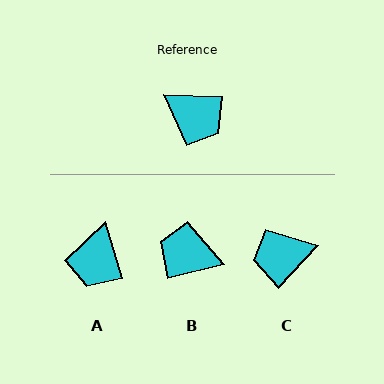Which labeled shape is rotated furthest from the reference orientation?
B, about 164 degrees away.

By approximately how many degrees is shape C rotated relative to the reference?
Approximately 131 degrees clockwise.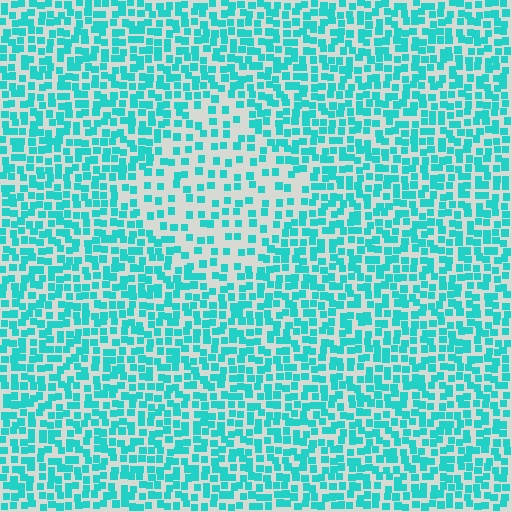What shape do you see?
I see a diamond.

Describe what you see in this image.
The image contains small cyan elements arranged at two different densities. A diamond-shaped region is visible where the elements are less densely packed than the surrounding area.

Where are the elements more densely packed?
The elements are more densely packed outside the diamond boundary.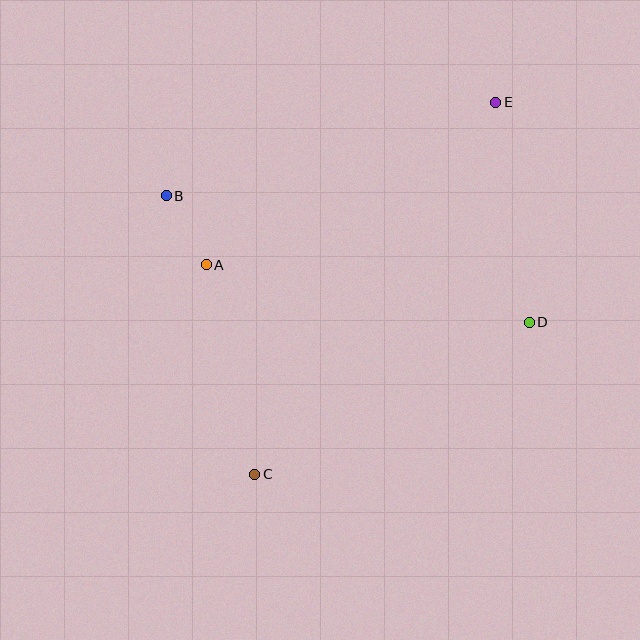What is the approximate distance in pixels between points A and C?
The distance between A and C is approximately 215 pixels.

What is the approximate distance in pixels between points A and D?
The distance between A and D is approximately 328 pixels.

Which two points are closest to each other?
Points A and B are closest to each other.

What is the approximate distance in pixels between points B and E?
The distance between B and E is approximately 342 pixels.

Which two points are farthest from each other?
Points C and E are farthest from each other.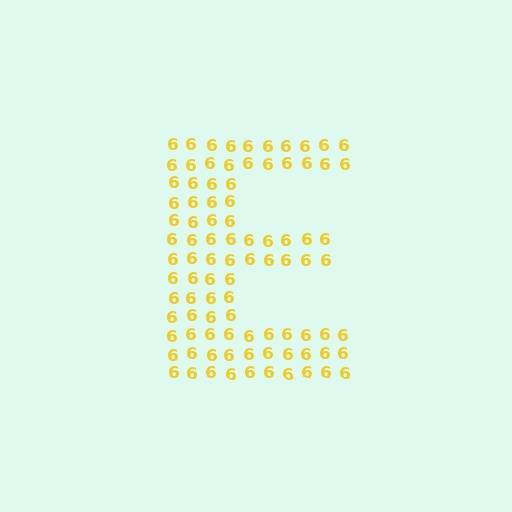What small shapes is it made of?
It is made of small digit 6's.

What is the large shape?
The large shape is the letter E.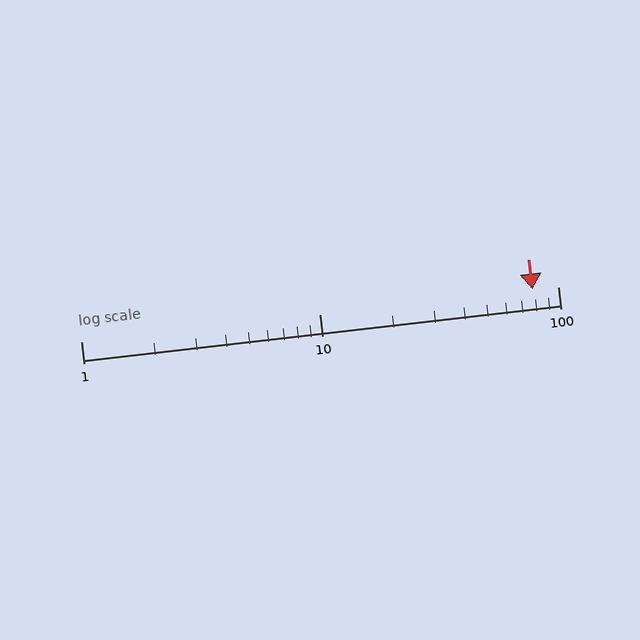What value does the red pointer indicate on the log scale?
The pointer indicates approximately 78.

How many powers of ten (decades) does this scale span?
The scale spans 2 decades, from 1 to 100.